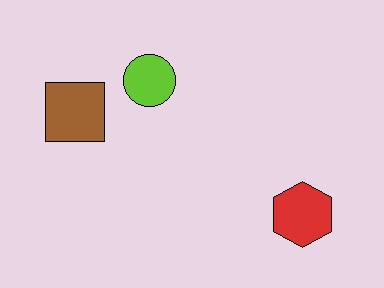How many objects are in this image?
There are 3 objects.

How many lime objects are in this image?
There is 1 lime object.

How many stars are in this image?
There are no stars.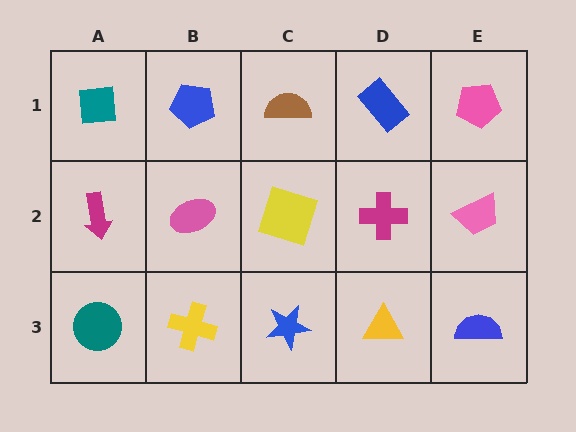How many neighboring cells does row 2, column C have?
4.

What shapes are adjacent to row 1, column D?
A magenta cross (row 2, column D), a brown semicircle (row 1, column C), a pink pentagon (row 1, column E).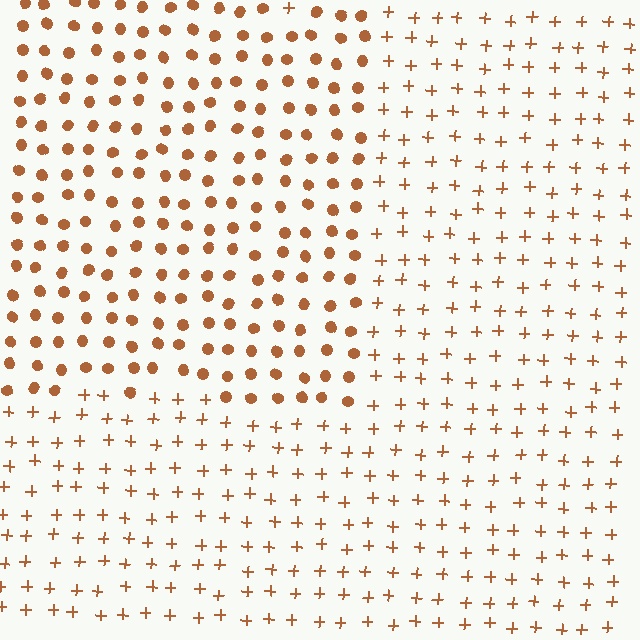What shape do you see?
I see a rectangle.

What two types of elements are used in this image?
The image uses circles inside the rectangle region and plus signs outside it.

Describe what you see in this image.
The image is filled with small brown elements arranged in a uniform grid. A rectangle-shaped region contains circles, while the surrounding area contains plus signs. The boundary is defined purely by the change in element shape.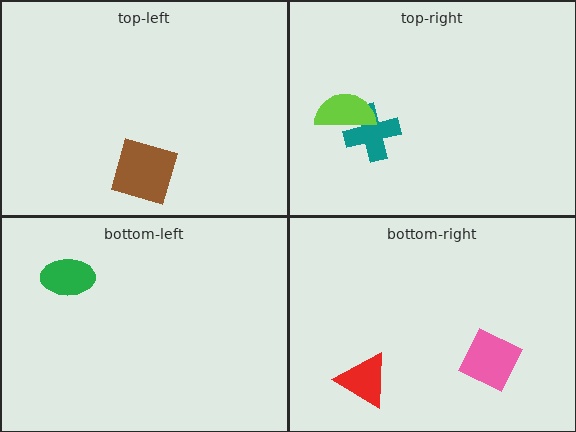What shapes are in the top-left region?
The brown diamond.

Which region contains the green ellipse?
The bottom-left region.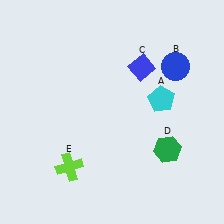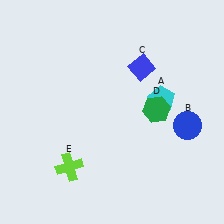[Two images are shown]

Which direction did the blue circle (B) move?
The blue circle (B) moved down.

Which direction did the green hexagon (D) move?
The green hexagon (D) moved up.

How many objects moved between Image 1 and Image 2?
2 objects moved between the two images.